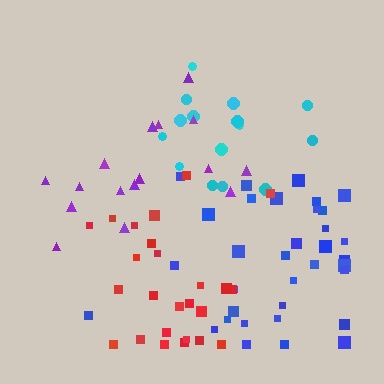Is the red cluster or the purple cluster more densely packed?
Red.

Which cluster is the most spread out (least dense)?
Purple.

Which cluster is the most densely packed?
Red.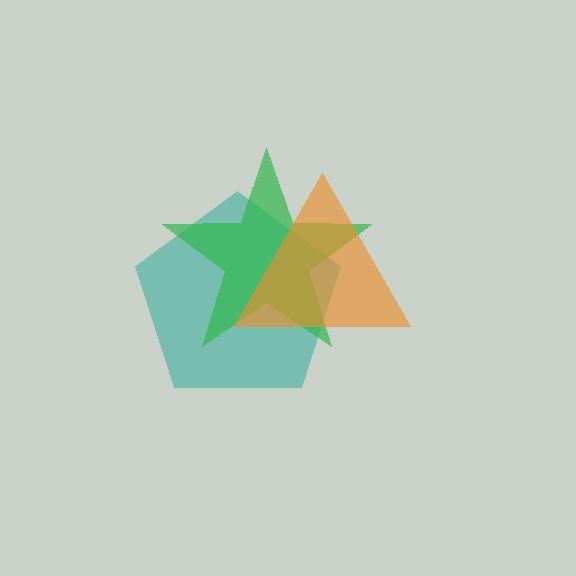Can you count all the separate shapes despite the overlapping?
Yes, there are 3 separate shapes.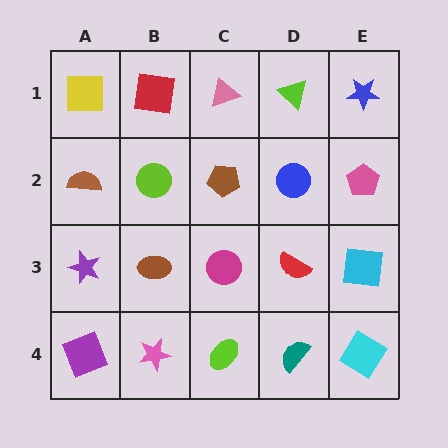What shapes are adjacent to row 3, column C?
A brown pentagon (row 2, column C), a lime ellipse (row 4, column C), a brown ellipse (row 3, column B), a red semicircle (row 3, column D).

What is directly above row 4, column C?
A magenta circle.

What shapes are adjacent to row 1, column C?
A brown pentagon (row 2, column C), a red square (row 1, column B), a lime triangle (row 1, column D).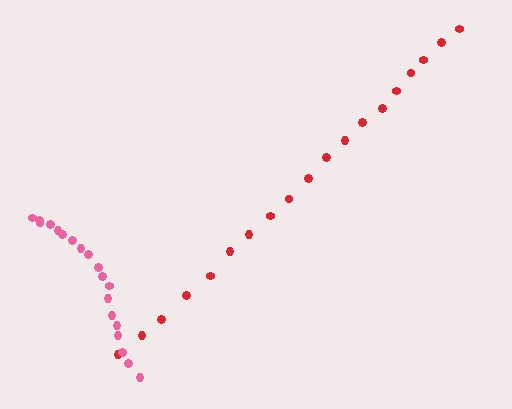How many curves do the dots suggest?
There are 2 distinct paths.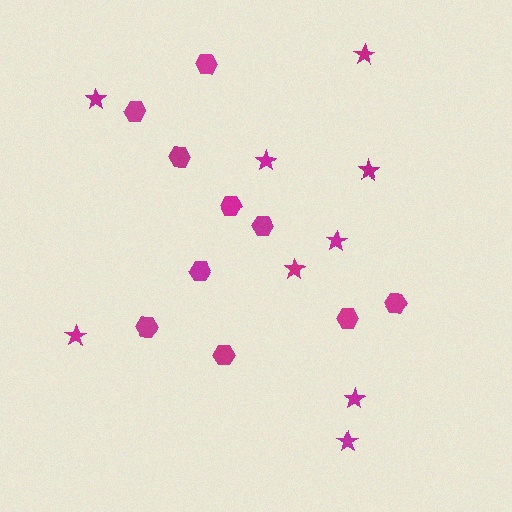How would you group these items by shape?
There are 2 groups: one group of stars (9) and one group of hexagons (10).